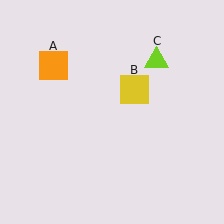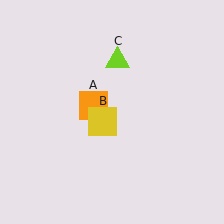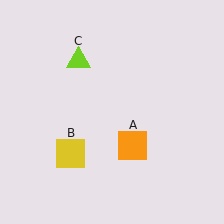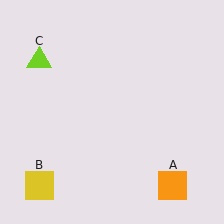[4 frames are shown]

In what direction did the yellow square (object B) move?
The yellow square (object B) moved down and to the left.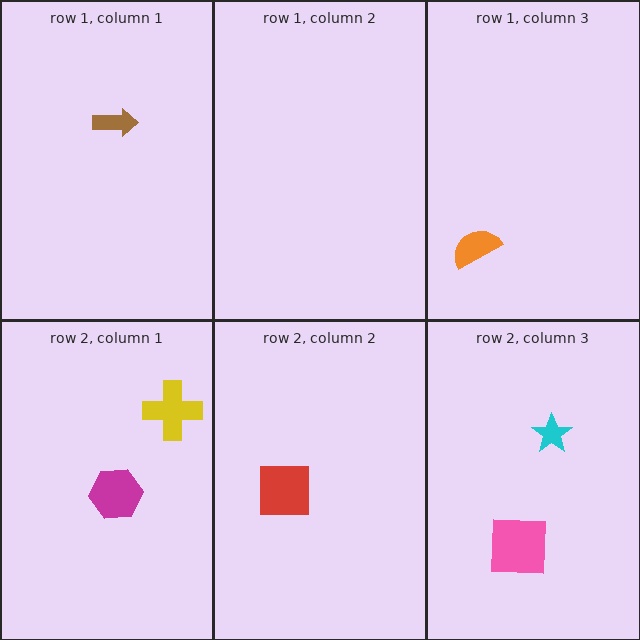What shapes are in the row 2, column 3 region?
The cyan star, the pink square.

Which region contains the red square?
The row 2, column 2 region.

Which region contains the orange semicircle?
The row 1, column 3 region.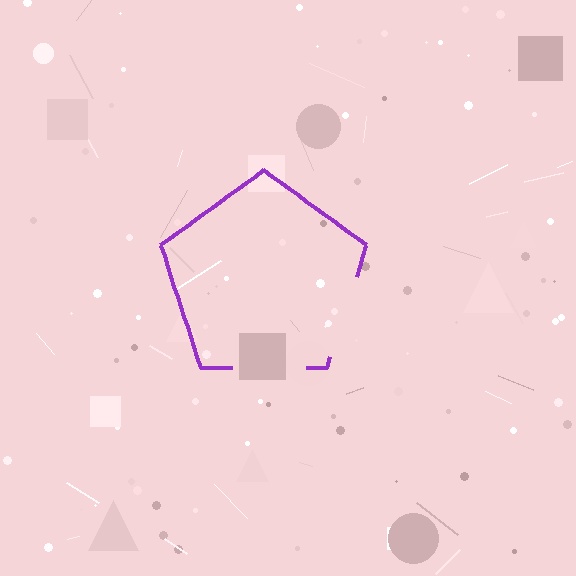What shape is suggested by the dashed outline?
The dashed outline suggests a pentagon.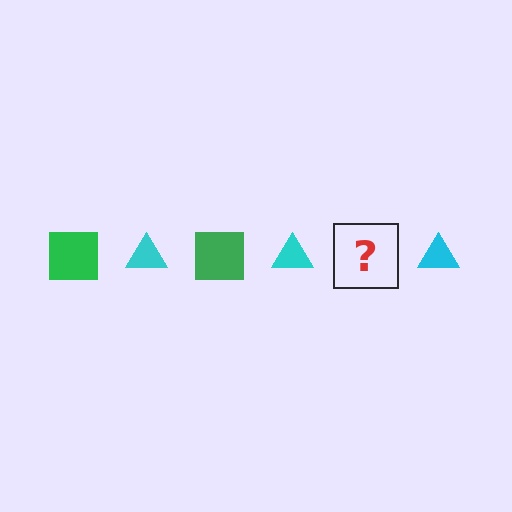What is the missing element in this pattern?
The missing element is a green square.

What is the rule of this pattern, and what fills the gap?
The rule is that the pattern alternates between green square and cyan triangle. The gap should be filled with a green square.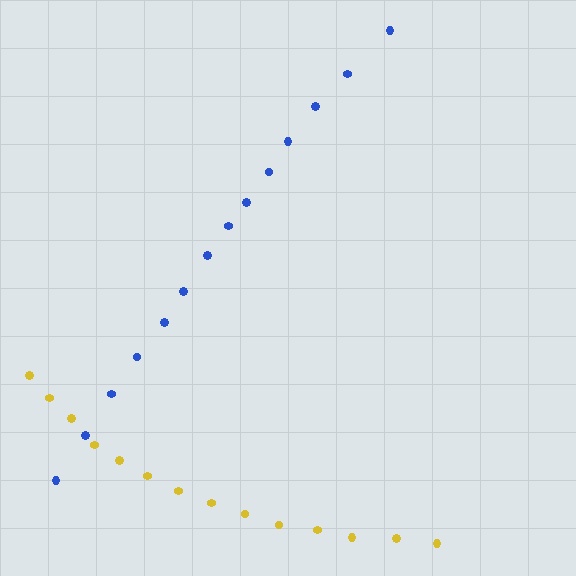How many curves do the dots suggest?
There are 2 distinct paths.